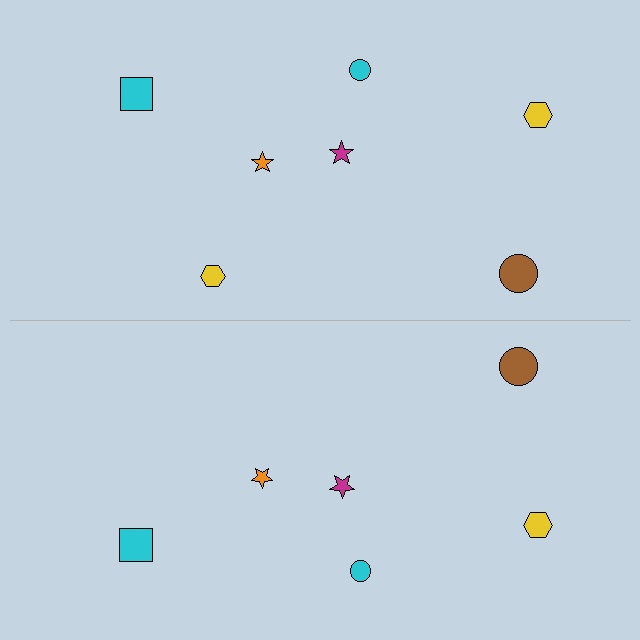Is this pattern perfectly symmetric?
No, the pattern is not perfectly symmetric. A yellow hexagon is missing from the bottom side.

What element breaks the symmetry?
A yellow hexagon is missing from the bottom side.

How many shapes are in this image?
There are 13 shapes in this image.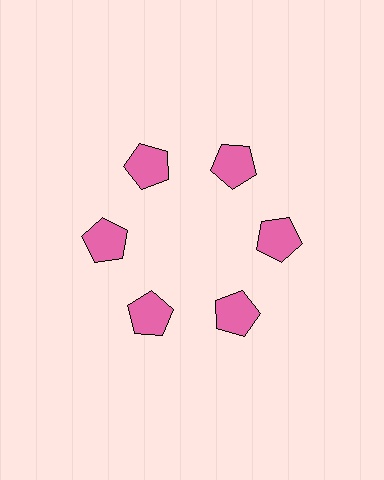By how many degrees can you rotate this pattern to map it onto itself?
The pattern maps onto itself every 60 degrees of rotation.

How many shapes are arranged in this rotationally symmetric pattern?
There are 6 shapes, arranged in 6 groups of 1.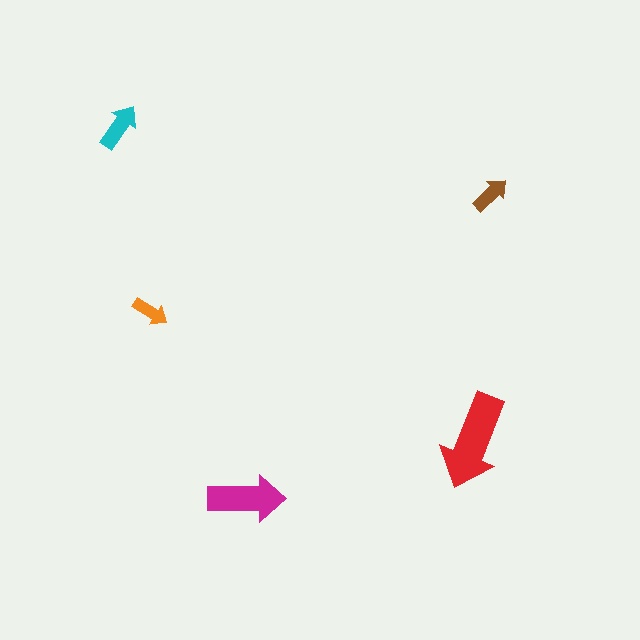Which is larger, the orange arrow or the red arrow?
The red one.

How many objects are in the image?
There are 5 objects in the image.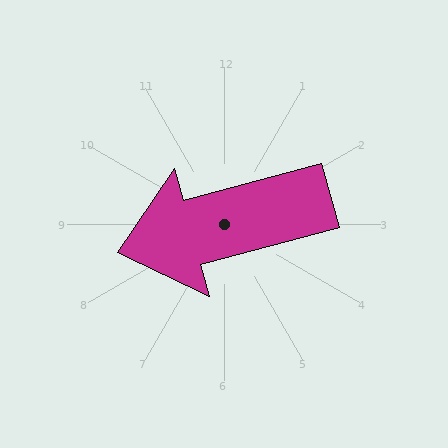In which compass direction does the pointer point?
West.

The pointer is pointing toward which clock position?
Roughly 8 o'clock.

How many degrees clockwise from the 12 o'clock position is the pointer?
Approximately 255 degrees.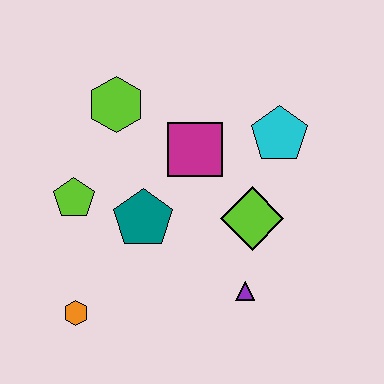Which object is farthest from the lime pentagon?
The cyan pentagon is farthest from the lime pentagon.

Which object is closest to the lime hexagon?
The magenta square is closest to the lime hexagon.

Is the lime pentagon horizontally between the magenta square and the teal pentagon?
No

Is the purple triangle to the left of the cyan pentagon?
Yes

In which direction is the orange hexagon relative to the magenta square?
The orange hexagon is below the magenta square.